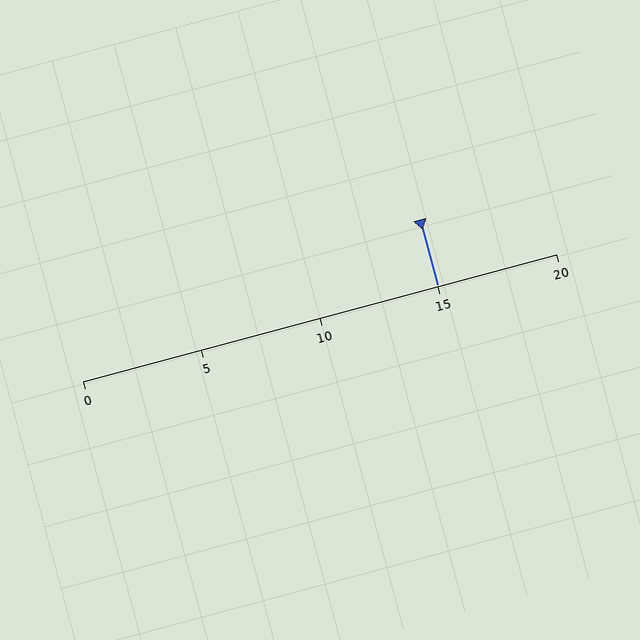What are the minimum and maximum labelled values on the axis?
The axis runs from 0 to 20.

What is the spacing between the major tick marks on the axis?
The major ticks are spaced 5 apart.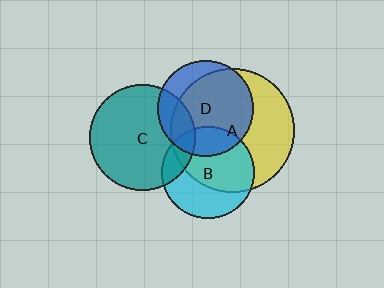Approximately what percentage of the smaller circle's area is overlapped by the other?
Approximately 15%.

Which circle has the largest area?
Circle A (yellow).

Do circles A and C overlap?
Yes.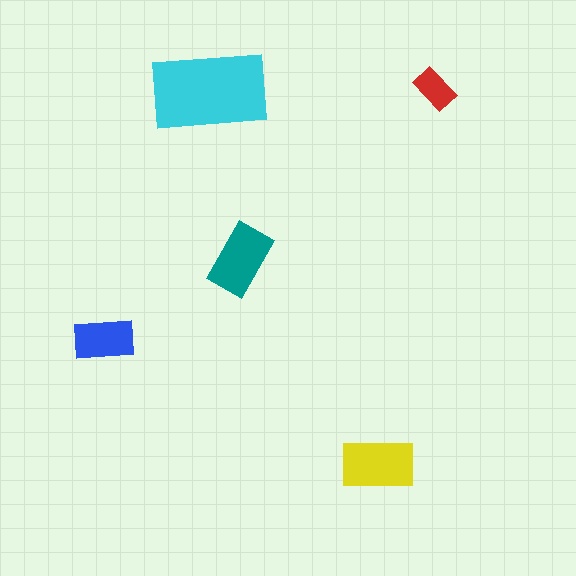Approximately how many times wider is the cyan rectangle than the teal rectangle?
About 1.5 times wider.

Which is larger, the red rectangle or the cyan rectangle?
The cyan one.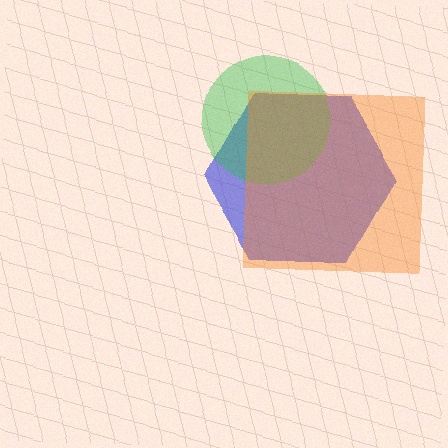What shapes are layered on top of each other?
The layered shapes are: a blue hexagon, a green circle, an orange square.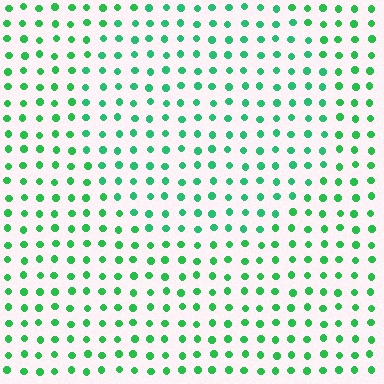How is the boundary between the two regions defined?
The boundary is defined purely by a slight shift in hue (about 16 degrees). Spacing, size, and orientation are identical on both sides.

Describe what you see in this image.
The image is filled with small green elements in a uniform arrangement. A circle-shaped region is visible where the elements are tinted to a slightly different hue, forming a subtle color boundary.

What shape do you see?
I see a circle.